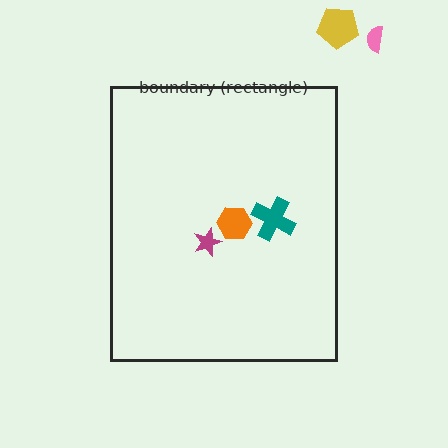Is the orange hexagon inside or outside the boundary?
Inside.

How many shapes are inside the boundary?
3 inside, 2 outside.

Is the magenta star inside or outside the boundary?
Inside.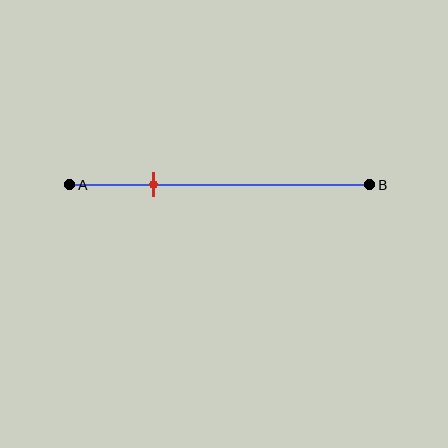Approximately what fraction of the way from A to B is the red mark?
The red mark is approximately 30% of the way from A to B.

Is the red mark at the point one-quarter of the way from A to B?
No, the mark is at about 30% from A, not at the 25% one-quarter point.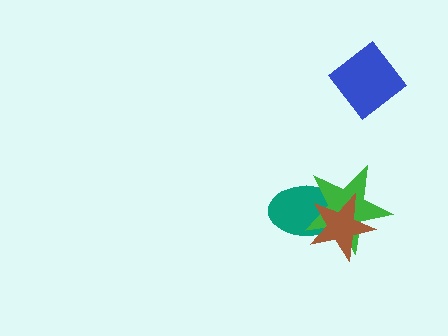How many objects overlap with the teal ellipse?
2 objects overlap with the teal ellipse.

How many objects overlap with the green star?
2 objects overlap with the green star.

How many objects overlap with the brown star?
2 objects overlap with the brown star.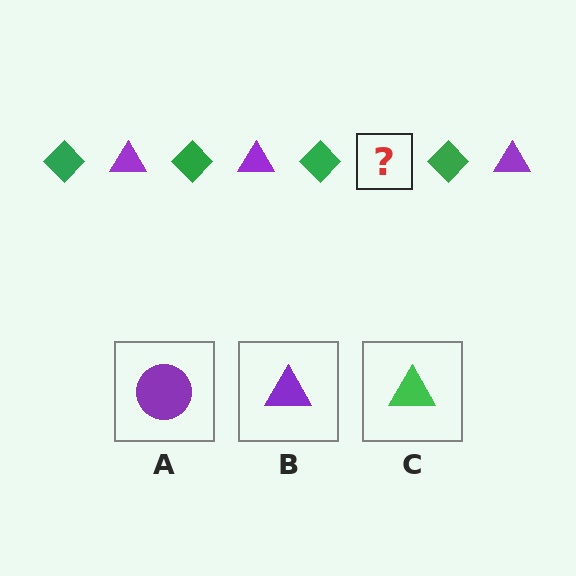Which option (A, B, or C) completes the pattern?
B.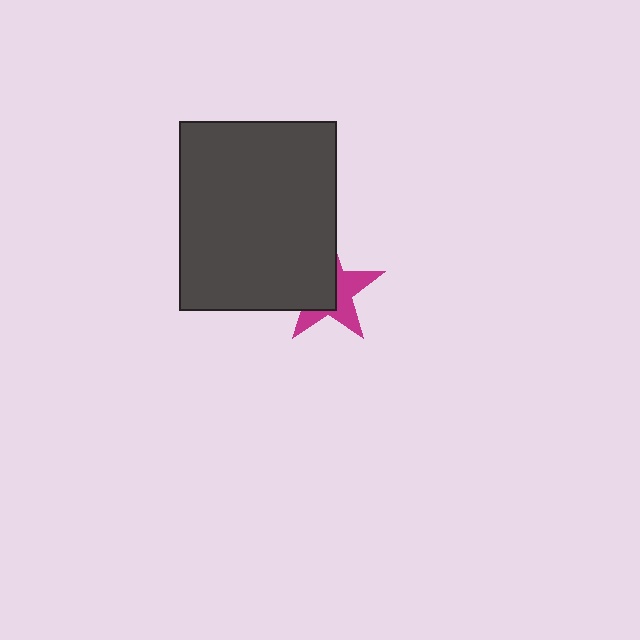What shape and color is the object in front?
The object in front is a dark gray rectangle.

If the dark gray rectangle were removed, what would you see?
You would see the complete magenta star.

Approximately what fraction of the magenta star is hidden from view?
Roughly 54% of the magenta star is hidden behind the dark gray rectangle.